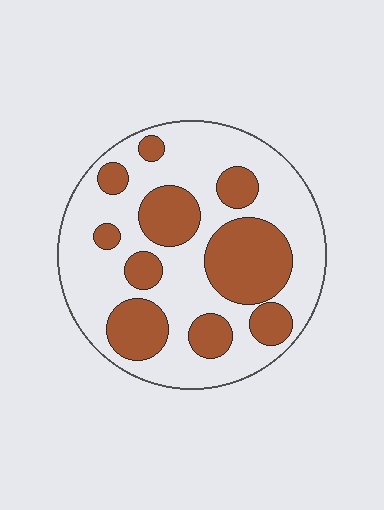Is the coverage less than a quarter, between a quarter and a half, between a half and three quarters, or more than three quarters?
Between a quarter and a half.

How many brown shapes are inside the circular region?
10.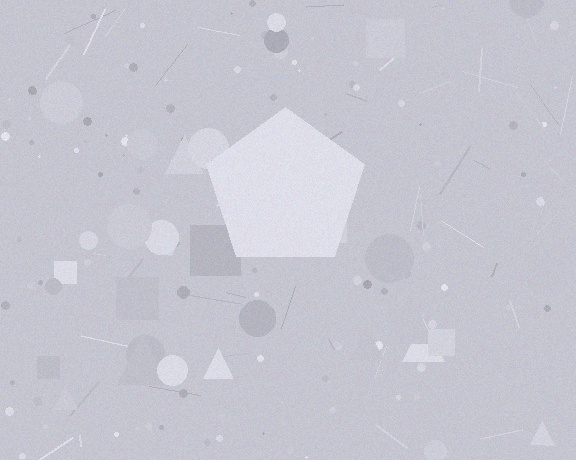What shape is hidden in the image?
A pentagon is hidden in the image.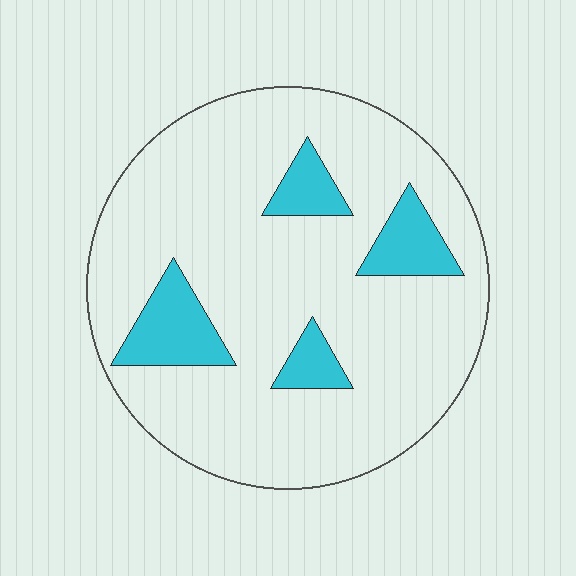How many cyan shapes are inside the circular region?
4.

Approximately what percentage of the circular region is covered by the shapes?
Approximately 15%.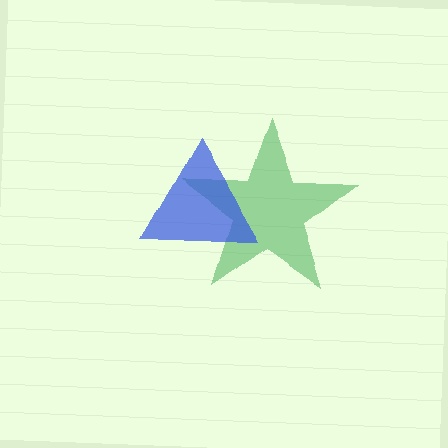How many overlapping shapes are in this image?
There are 2 overlapping shapes in the image.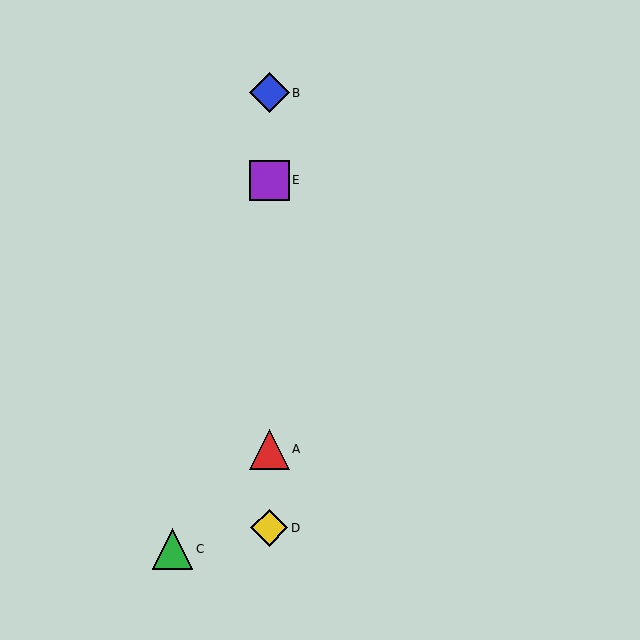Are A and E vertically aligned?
Yes, both are at x≈269.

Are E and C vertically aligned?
No, E is at x≈269 and C is at x≈173.